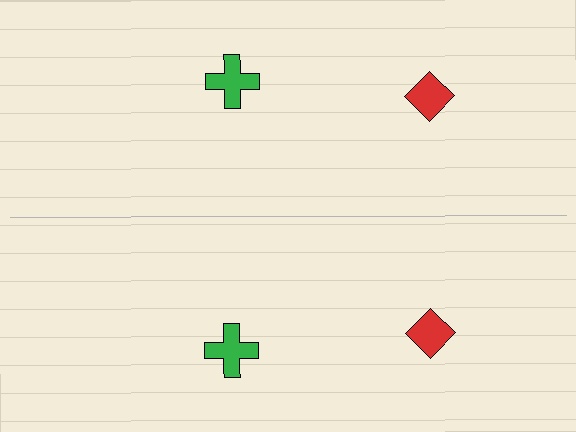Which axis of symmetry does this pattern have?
The pattern has a horizontal axis of symmetry running through the center of the image.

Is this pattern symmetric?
Yes, this pattern has bilateral (reflection) symmetry.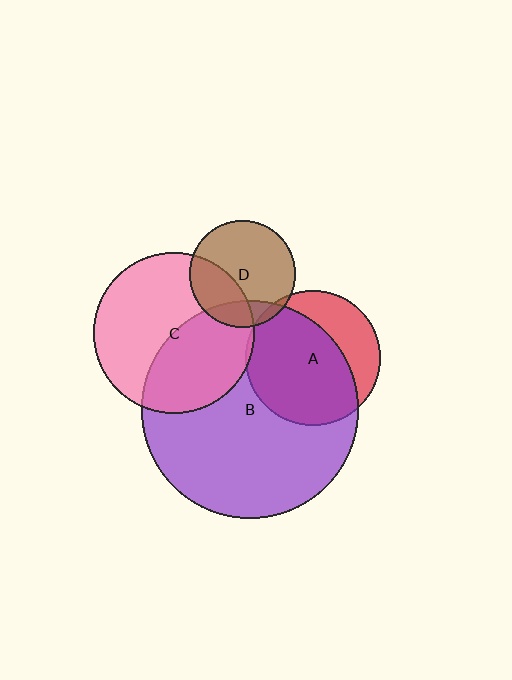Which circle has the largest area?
Circle B (purple).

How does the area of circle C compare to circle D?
Approximately 2.3 times.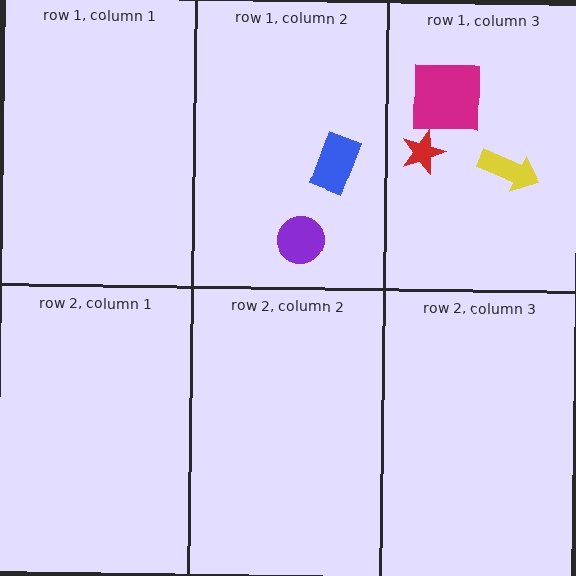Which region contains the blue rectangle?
The row 1, column 2 region.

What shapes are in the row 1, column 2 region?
The blue rectangle, the purple circle.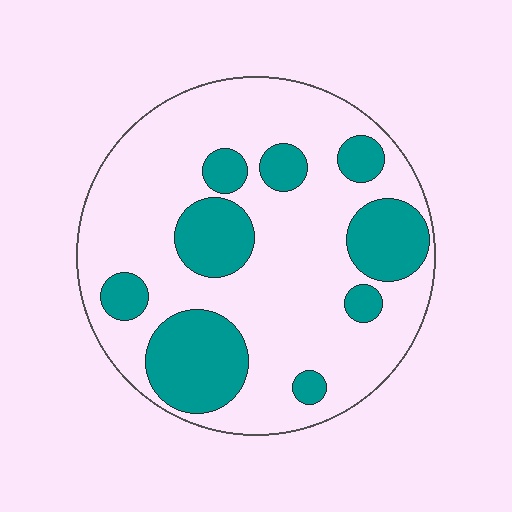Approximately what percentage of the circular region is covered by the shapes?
Approximately 30%.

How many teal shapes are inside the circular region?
9.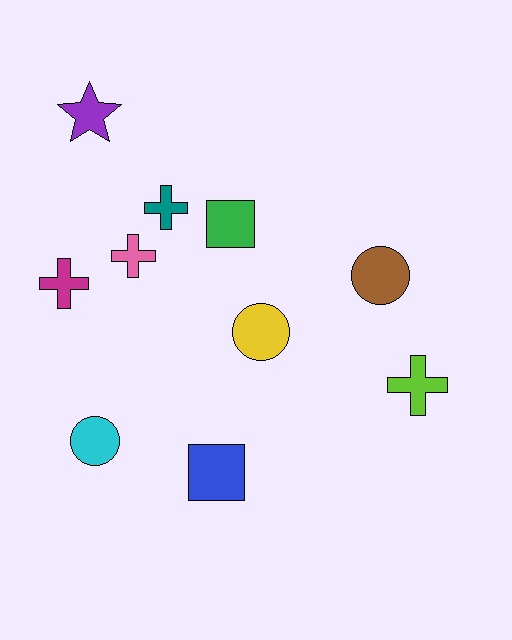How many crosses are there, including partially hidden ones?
There are 4 crosses.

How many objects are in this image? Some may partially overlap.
There are 10 objects.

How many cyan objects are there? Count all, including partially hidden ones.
There is 1 cyan object.